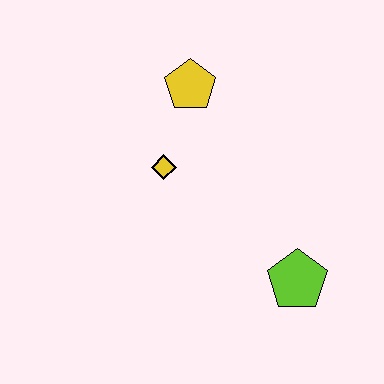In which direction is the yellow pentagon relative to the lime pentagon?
The yellow pentagon is above the lime pentagon.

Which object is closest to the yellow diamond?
The yellow pentagon is closest to the yellow diamond.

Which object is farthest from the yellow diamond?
The lime pentagon is farthest from the yellow diamond.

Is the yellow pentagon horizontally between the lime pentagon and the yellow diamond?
Yes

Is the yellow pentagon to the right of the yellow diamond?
Yes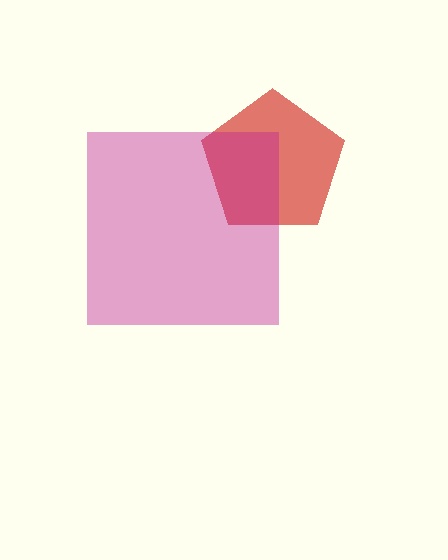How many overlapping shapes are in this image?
There are 2 overlapping shapes in the image.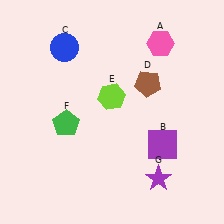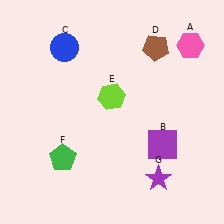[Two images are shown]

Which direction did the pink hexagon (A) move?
The pink hexagon (A) moved right.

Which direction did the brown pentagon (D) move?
The brown pentagon (D) moved up.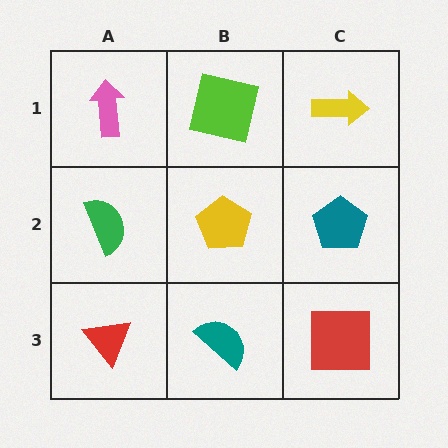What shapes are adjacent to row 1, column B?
A yellow pentagon (row 2, column B), a pink arrow (row 1, column A), a yellow arrow (row 1, column C).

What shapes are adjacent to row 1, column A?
A green semicircle (row 2, column A), a lime square (row 1, column B).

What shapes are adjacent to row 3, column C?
A teal pentagon (row 2, column C), a teal semicircle (row 3, column B).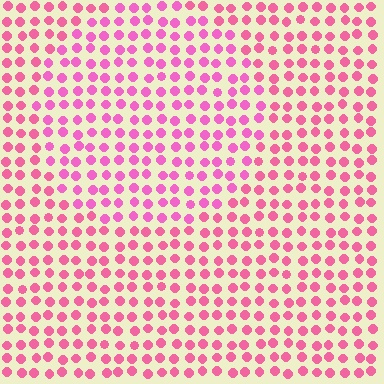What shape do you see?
I see a circle.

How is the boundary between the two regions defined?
The boundary is defined purely by a slight shift in hue (about 18 degrees). Spacing, size, and orientation are identical on both sides.